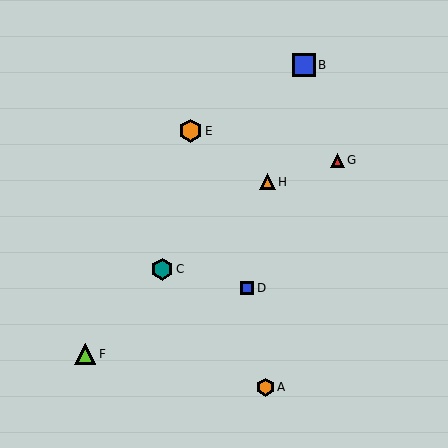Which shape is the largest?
The orange hexagon (labeled E) is the largest.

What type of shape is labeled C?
Shape C is a teal hexagon.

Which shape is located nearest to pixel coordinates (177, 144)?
The orange hexagon (labeled E) at (190, 131) is nearest to that location.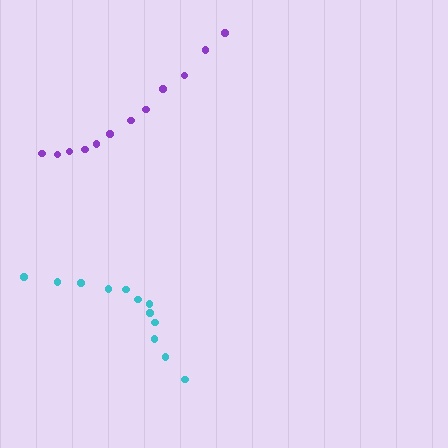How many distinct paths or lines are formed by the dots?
There are 2 distinct paths.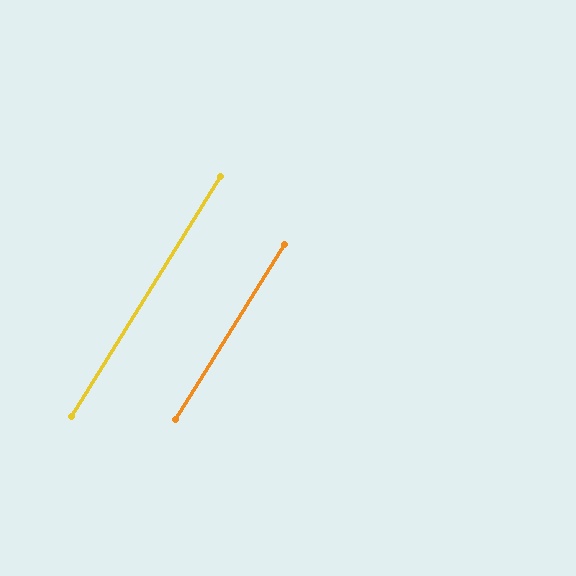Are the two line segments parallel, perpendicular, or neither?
Parallel — their directions differ by only 0.3°.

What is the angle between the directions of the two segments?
Approximately 0 degrees.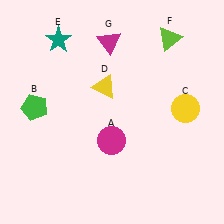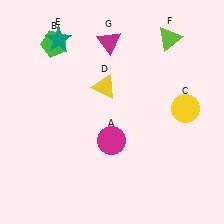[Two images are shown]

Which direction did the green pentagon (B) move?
The green pentagon (B) moved up.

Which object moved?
The green pentagon (B) moved up.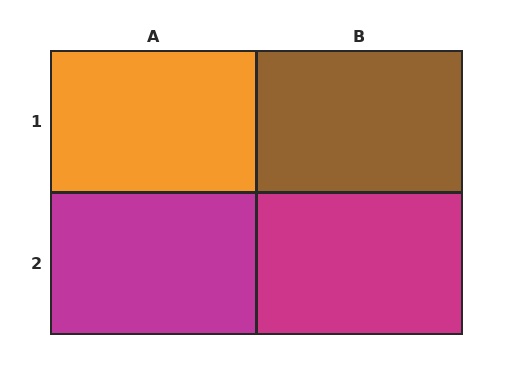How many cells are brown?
1 cell is brown.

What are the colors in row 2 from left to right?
Magenta, magenta.